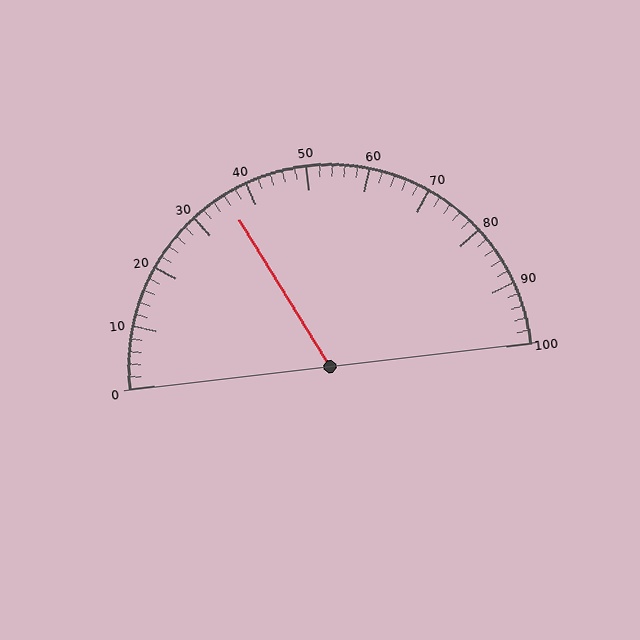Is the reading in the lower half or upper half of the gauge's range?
The reading is in the lower half of the range (0 to 100).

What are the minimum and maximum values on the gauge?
The gauge ranges from 0 to 100.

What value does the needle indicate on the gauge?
The needle indicates approximately 36.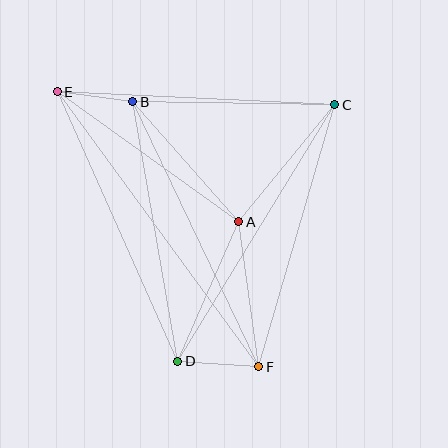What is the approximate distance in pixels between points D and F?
The distance between D and F is approximately 81 pixels.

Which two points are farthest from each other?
Points E and F are farthest from each other.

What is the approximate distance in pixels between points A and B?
The distance between A and B is approximately 160 pixels.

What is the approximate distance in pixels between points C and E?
The distance between C and E is approximately 278 pixels.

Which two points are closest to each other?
Points B and E are closest to each other.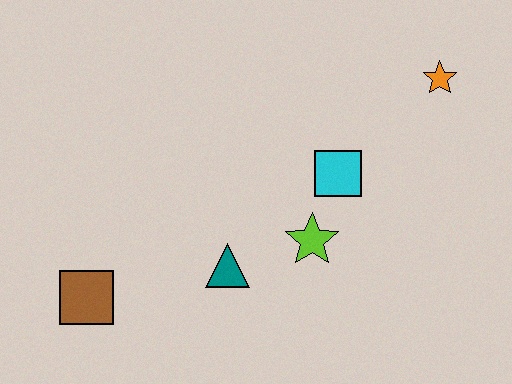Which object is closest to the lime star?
The cyan square is closest to the lime star.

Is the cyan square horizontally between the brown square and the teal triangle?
No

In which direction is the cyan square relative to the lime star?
The cyan square is above the lime star.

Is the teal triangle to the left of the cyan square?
Yes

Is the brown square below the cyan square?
Yes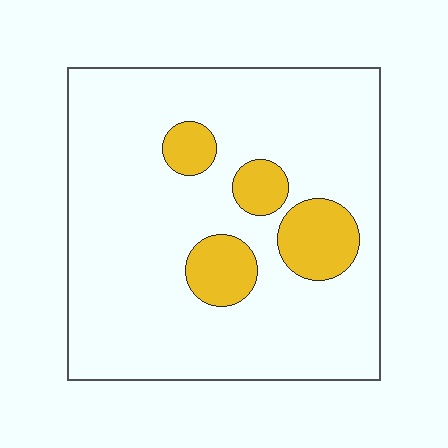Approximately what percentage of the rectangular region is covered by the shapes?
Approximately 15%.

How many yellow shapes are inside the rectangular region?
4.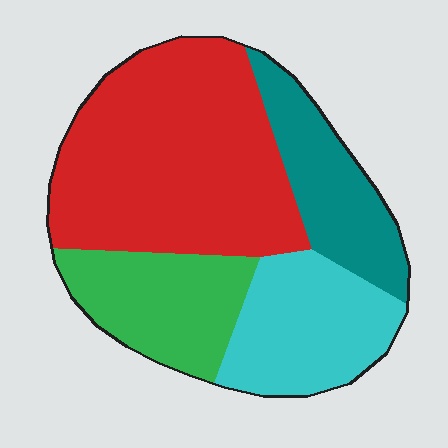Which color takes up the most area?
Red, at roughly 45%.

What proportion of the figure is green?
Green takes up about one sixth (1/6) of the figure.